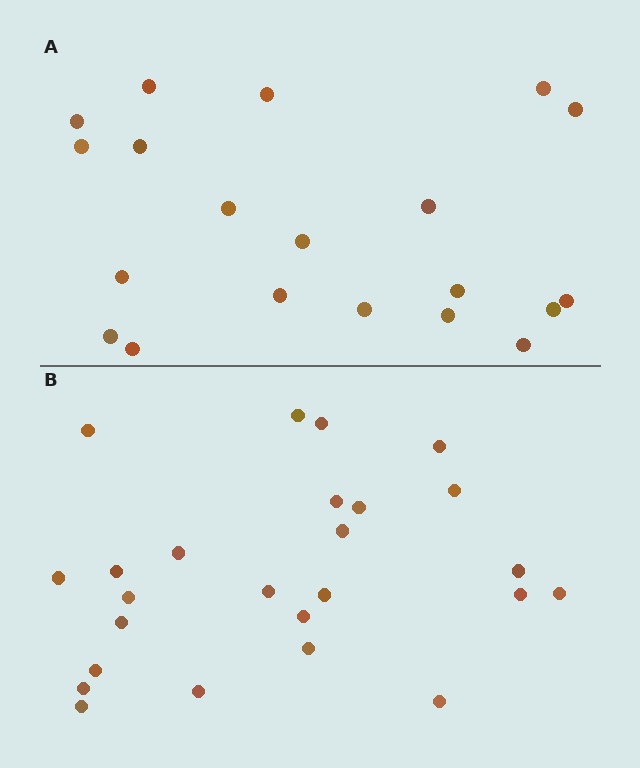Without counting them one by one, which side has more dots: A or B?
Region B (the bottom region) has more dots.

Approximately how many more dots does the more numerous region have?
Region B has about 5 more dots than region A.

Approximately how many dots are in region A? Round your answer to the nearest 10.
About 20 dots.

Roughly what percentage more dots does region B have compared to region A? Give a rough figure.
About 25% more.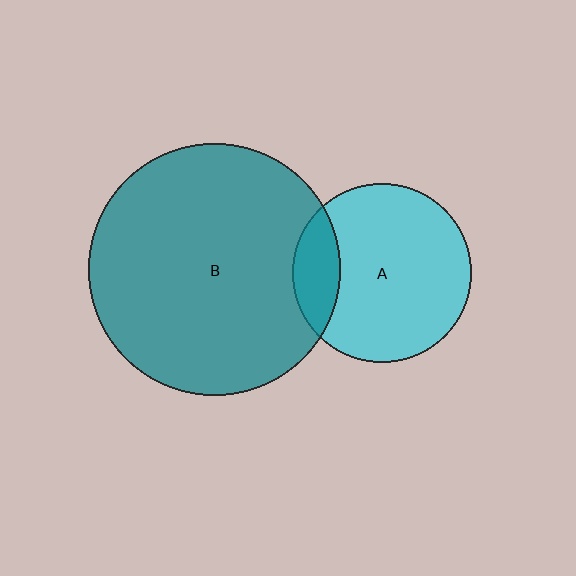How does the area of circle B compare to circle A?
Approximately 2.0 times.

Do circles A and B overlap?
Yes.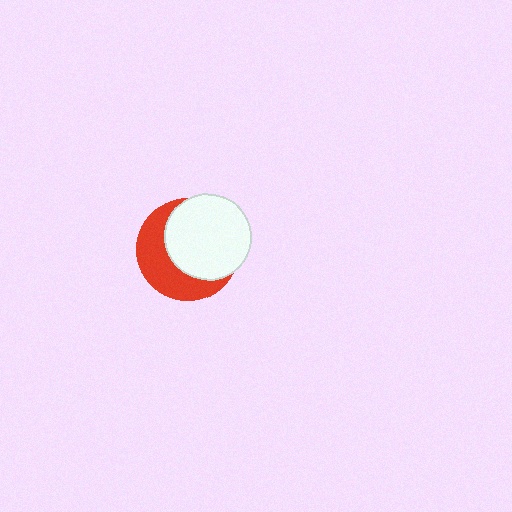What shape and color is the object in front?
The object in front is a white circle.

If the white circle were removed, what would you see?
You would see the complete red circle.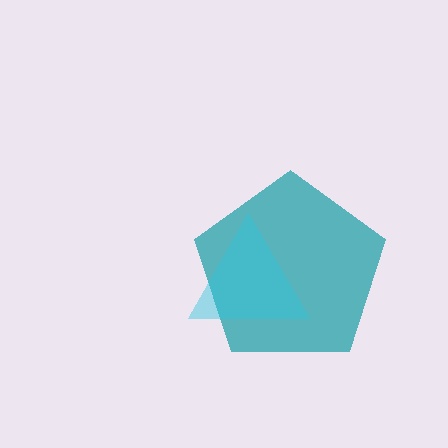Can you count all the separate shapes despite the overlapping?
Yes, there are 2 separate shapes.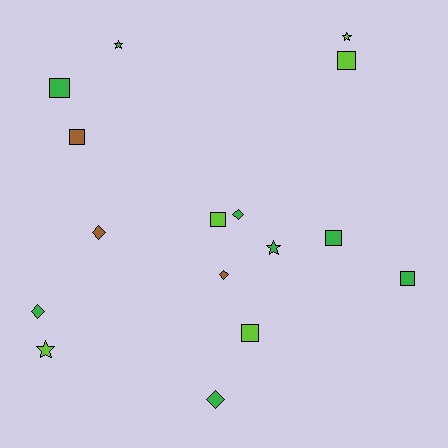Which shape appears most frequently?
Square, with 7 objects.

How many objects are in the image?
There are 16 objects.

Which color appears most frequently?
Green, with 8 objects.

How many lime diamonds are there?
There are no lime diamonds.